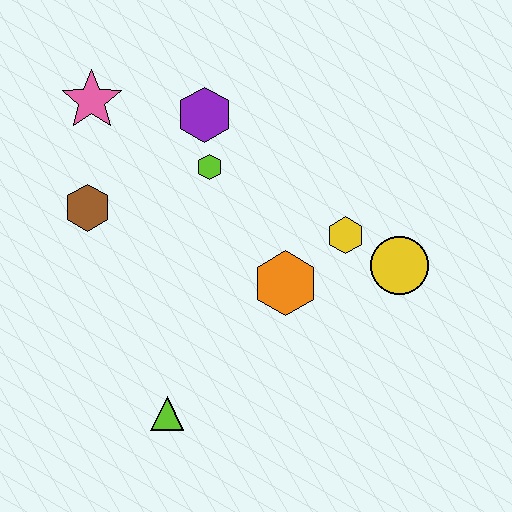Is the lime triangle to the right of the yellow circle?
No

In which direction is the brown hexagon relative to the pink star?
The brown hexagon is below the pink star.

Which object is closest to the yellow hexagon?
The yellow circle is closest to the yellow hexagon.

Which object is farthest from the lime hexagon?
The lime triangle is farthest from the lime hexagon.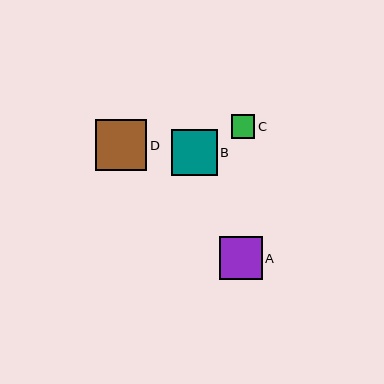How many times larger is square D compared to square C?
Square D is approximately 2.2 times the size of square C.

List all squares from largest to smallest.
From largest to smallest: D, B, A, C.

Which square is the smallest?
Square C is the smallest with a size of approximately 23 pixels.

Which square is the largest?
Square D is the largest with a size of approximately 51 pixels.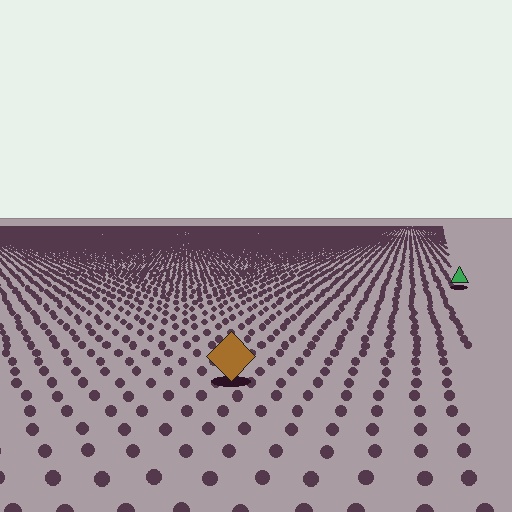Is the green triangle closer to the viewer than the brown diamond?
No. The brown diamond is closer — you can tell from the texture gradient: the ground texture is coarser near it.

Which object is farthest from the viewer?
The green triangle is farthest from the viewer. It appears smaller and the ground texture around it is denser.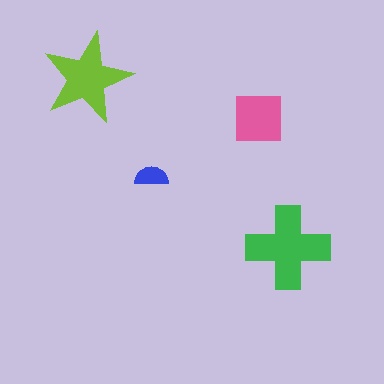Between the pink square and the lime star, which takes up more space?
The lime star.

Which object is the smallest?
The blue semicircle.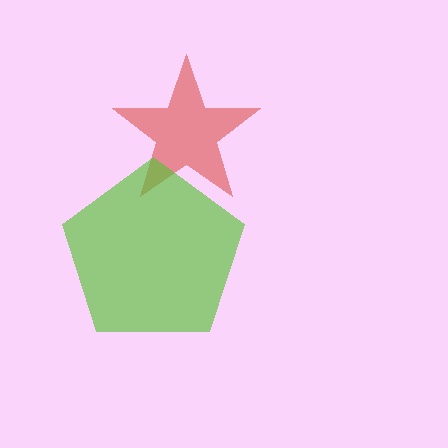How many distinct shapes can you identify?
There are 2 distinct shapes: a red star, a lime pentagon.